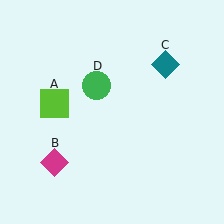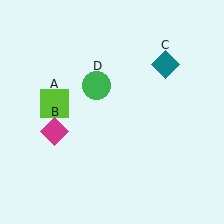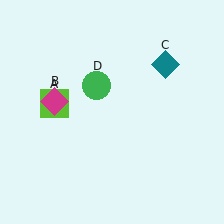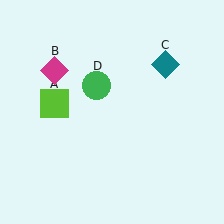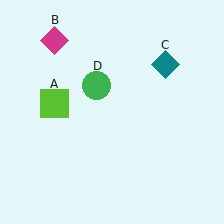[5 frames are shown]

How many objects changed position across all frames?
1 object changed position: magenta diamond (object B).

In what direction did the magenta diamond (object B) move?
The magenta diamond (object B) moved up.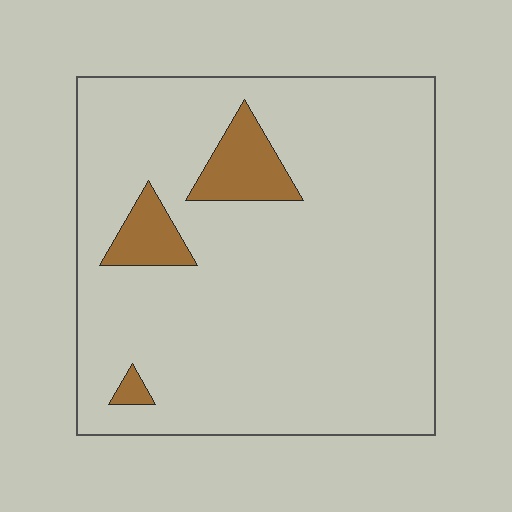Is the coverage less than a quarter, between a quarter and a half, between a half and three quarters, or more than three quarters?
Less than a quarter.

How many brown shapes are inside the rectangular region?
3.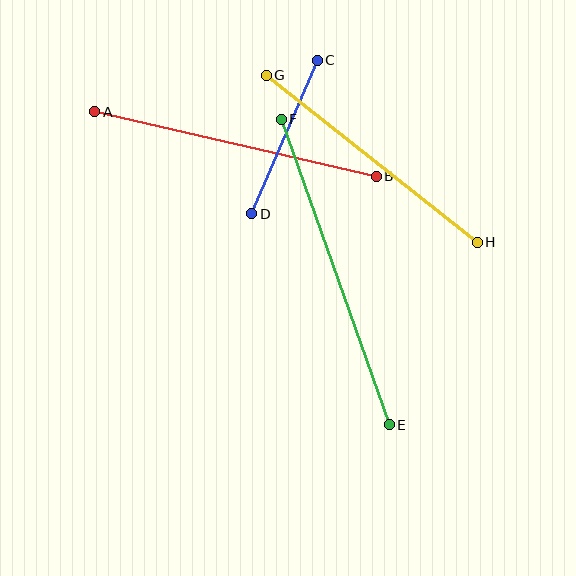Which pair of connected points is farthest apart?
Points E and F are farthest apart.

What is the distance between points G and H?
The distance is approximately 269 pixels.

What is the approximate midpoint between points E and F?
The midpoint is at approximately (335, 272) pixels.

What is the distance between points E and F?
The distance is approximately 324 pixels.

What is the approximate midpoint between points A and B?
The midpoint is at approximately (236, 144) pixels.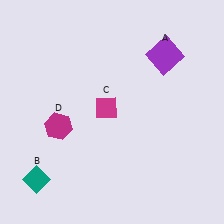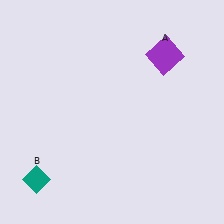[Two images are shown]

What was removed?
The magenta hexagon (D), the magenta diamond (C) were removed in Image 2.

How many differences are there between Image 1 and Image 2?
There are 2 differences between the two images.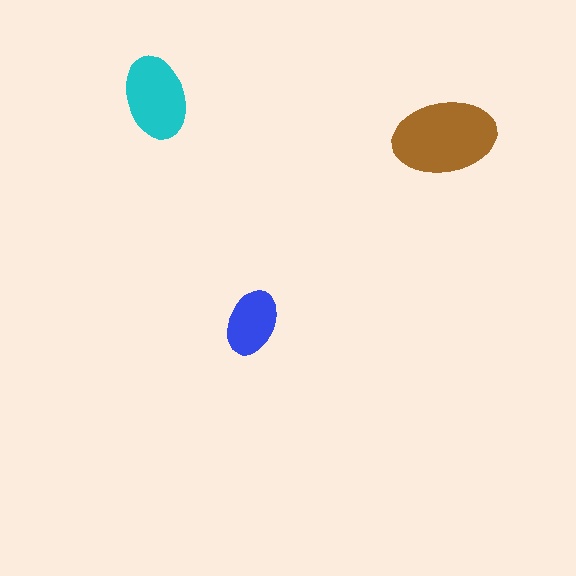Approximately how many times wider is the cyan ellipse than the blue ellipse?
About 1.5 times wider.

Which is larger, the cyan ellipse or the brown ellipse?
The brown one.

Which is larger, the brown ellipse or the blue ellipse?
The brown one.